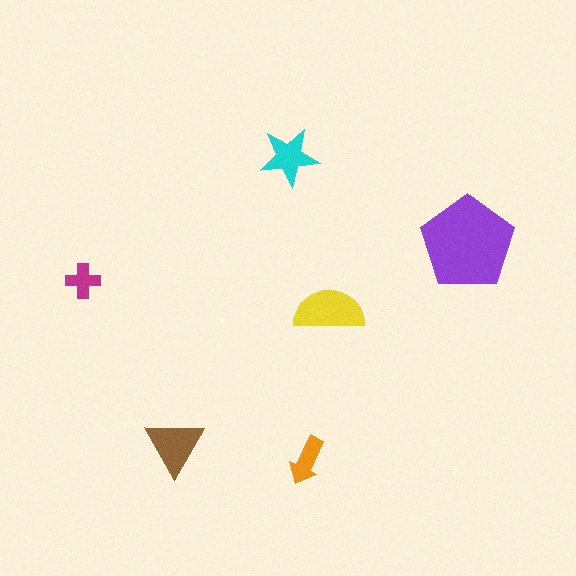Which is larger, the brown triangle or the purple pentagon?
The purple pentagon.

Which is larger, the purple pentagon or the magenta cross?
The purple pentagon.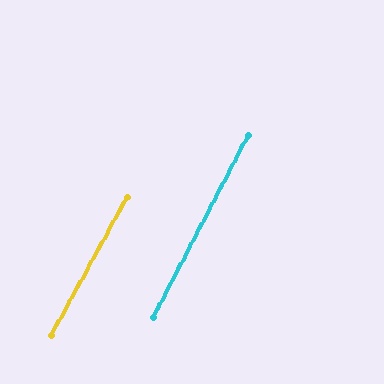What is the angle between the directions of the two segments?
Approximately 1 degree.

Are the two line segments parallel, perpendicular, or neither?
Parallel — their directions differ by only 1.1°.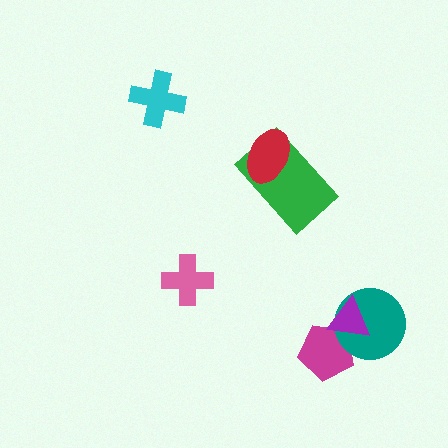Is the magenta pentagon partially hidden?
Yes, it is partially covered by another shape.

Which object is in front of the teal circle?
The purple triangle is in front of the teal circle.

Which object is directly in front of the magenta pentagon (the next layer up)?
The teal circle is directly in front of the magenta pentagon.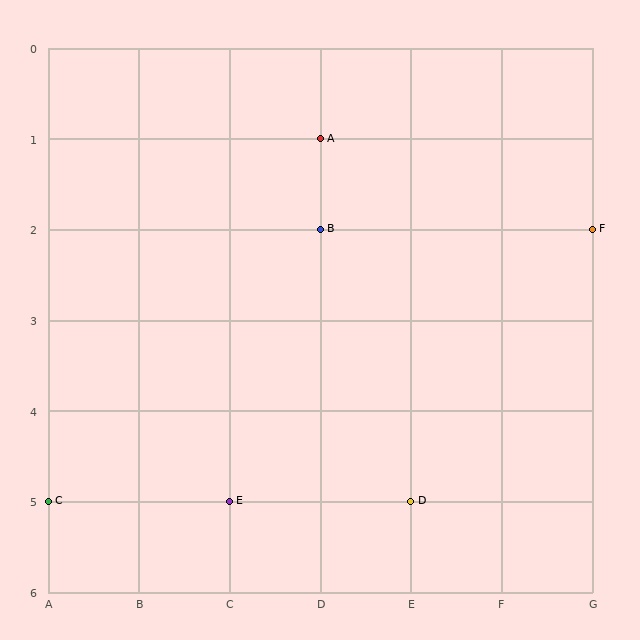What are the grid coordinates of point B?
Point B is at grid coordinates (D, 2).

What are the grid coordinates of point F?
Point F is at grid coordinates (G, 2).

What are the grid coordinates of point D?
Point D is at grid coordinates (E, 5).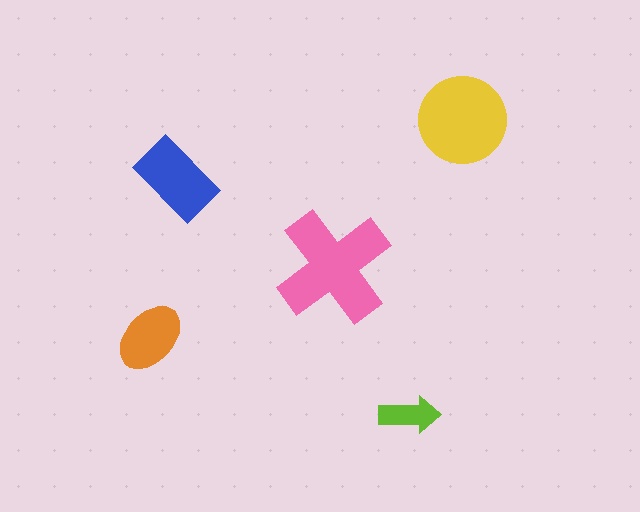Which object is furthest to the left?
The orange ellipse is leftmost.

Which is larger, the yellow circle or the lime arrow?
The yellow circle.